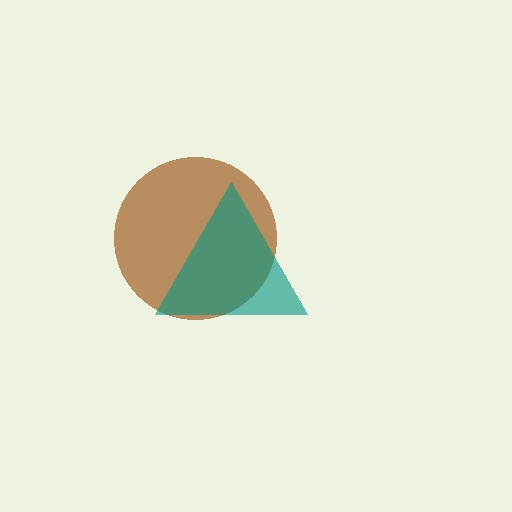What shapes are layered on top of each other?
The layered shapes are: a brown circle, a teal triangle.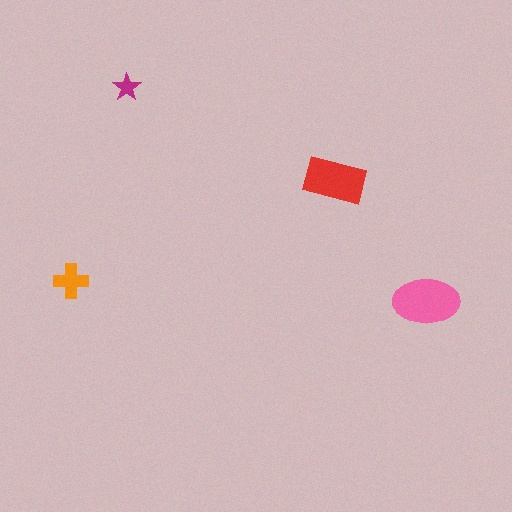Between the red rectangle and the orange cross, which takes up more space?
The red rectangle.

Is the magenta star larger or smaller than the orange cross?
Smaller.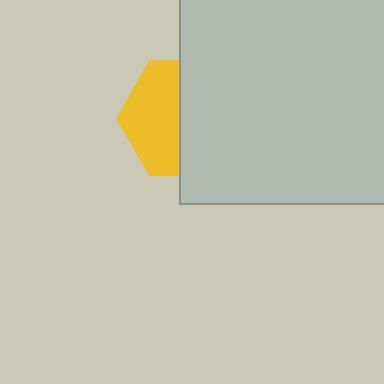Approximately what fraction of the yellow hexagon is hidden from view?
Roughly 53% of the yellow hexagon is hidden behind the light gray square.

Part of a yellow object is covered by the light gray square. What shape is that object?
It is a hexagon.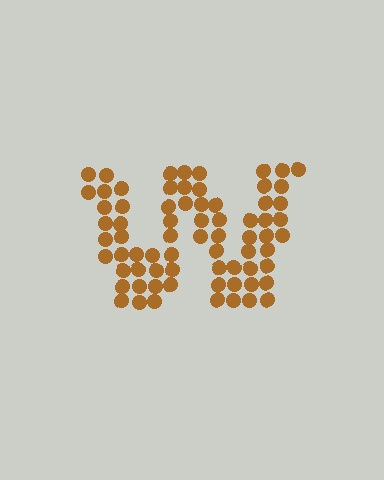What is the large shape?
The large shape is the letter W.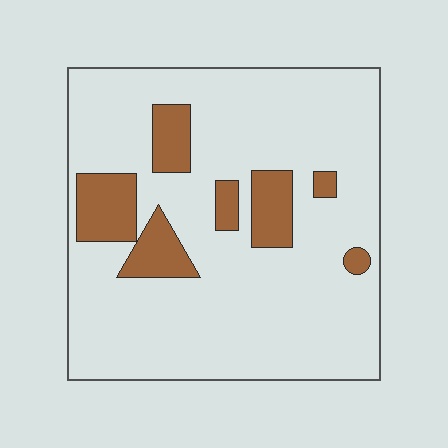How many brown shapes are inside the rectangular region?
7.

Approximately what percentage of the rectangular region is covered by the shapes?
Approximately 15%.